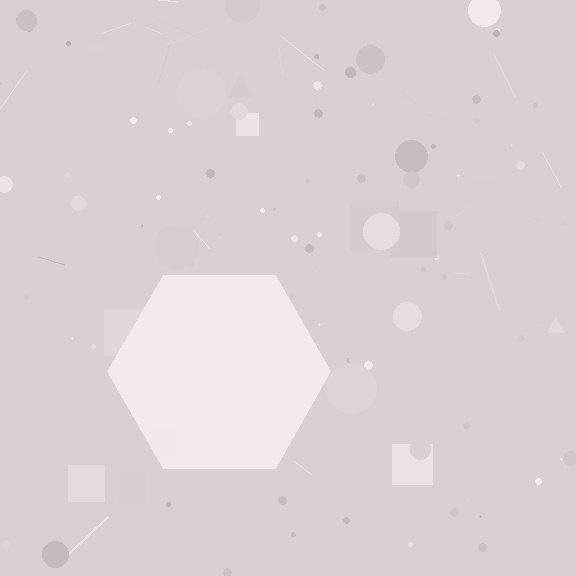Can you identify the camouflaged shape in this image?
The camouflaged shape is a hexagon.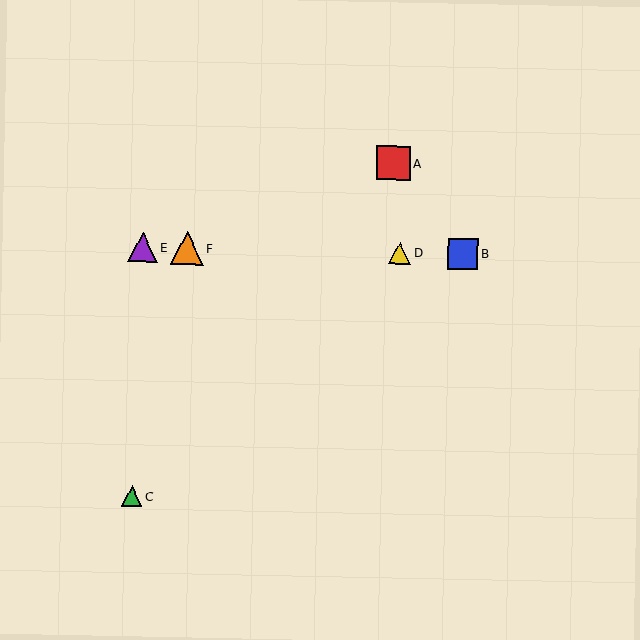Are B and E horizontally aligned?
Yes, both are at y≈254.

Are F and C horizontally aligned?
No, F is at y≈248 and C is at y≈496.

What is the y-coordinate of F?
Object F is at y≈248.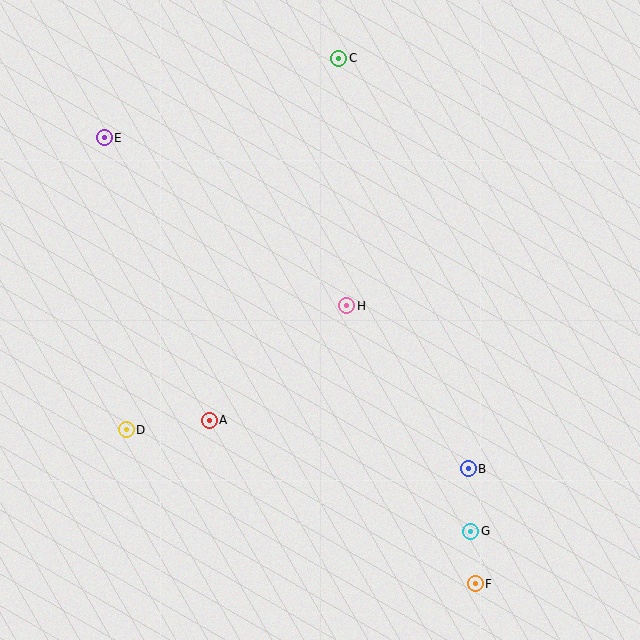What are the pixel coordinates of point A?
Point A is at (209, 420).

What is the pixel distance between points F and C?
The distance between F and C is 543 pixels.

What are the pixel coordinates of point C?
Point C is at (339, 58).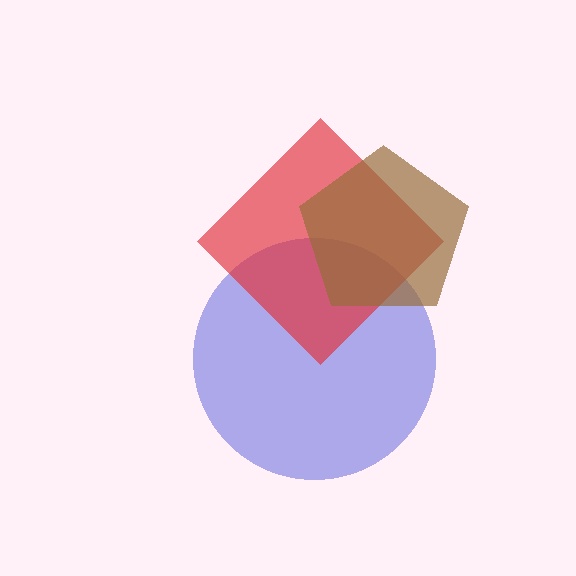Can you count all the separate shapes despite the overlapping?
Yes, there are 3 separate shapes.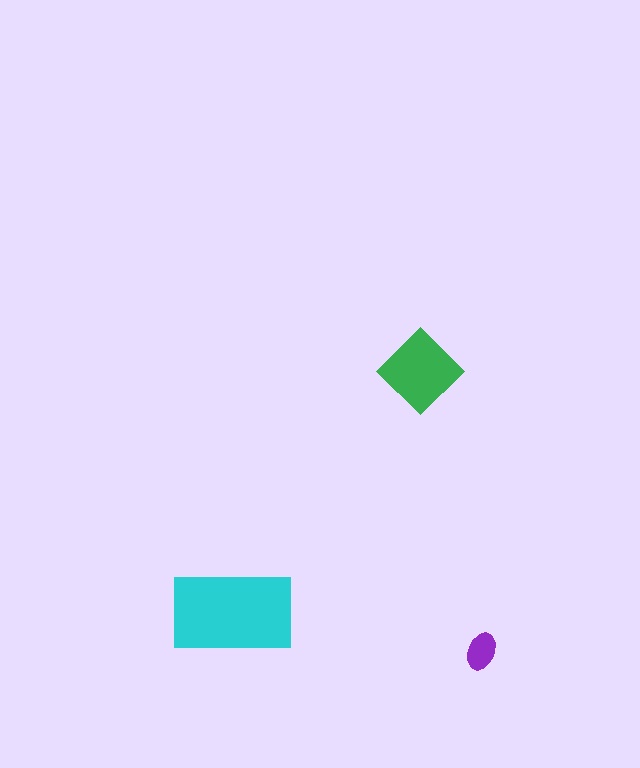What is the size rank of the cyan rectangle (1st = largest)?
1st.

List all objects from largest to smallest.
The cyan rectangle, the green diamond, the purple ellipse.